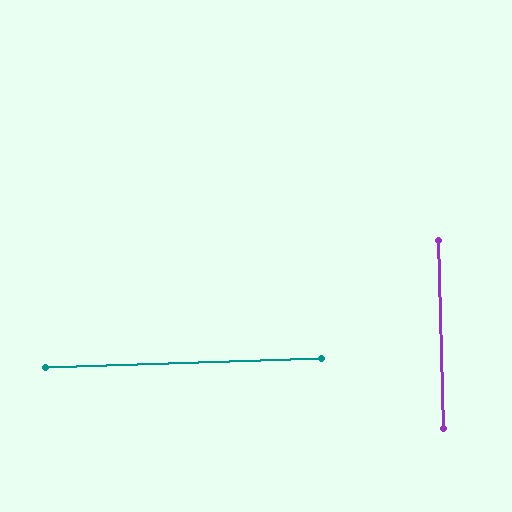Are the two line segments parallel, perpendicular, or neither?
Perpendicular — they meet at approximately 89°.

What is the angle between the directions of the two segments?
Approximately 89 degrees.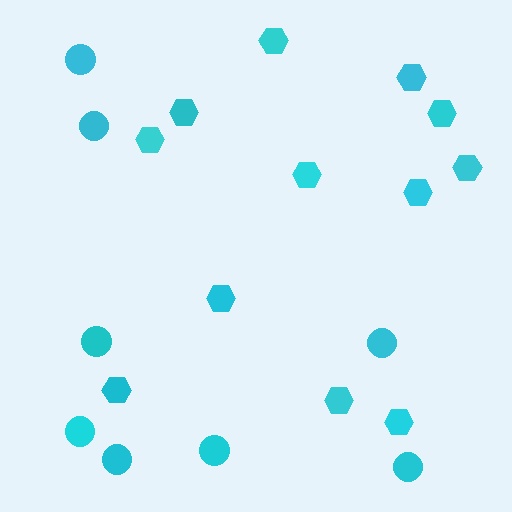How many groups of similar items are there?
There are 2 groups: one group of hexagons (12) and one group of circles (8).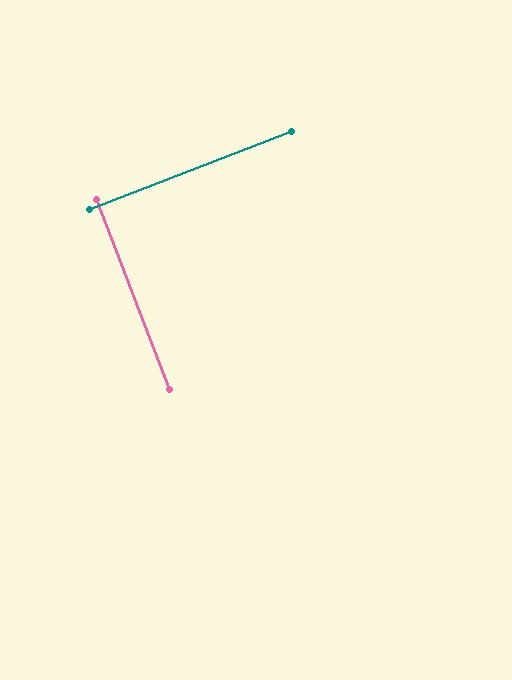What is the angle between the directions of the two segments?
Approximately 90 degrees.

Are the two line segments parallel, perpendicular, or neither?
Perpendicular — they meet at approximately 90°.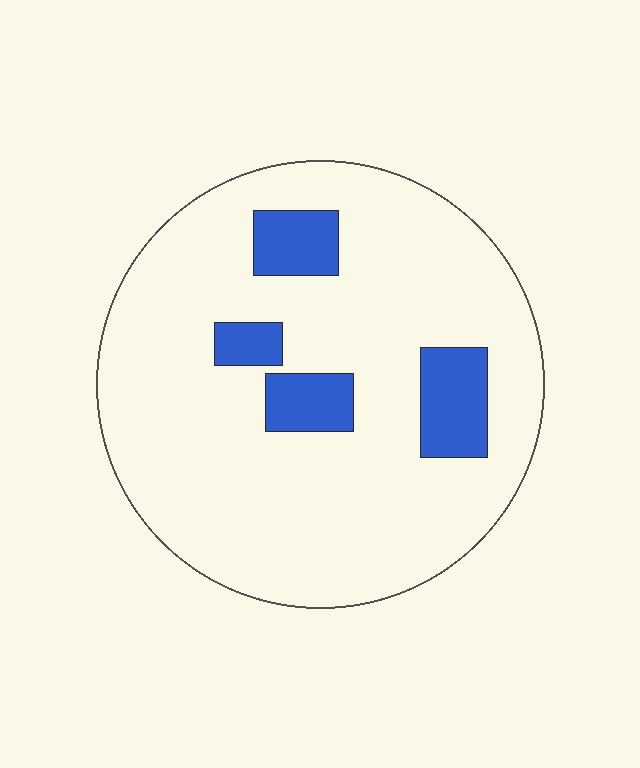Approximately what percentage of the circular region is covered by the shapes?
Approximately 15%.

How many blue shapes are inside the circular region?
4.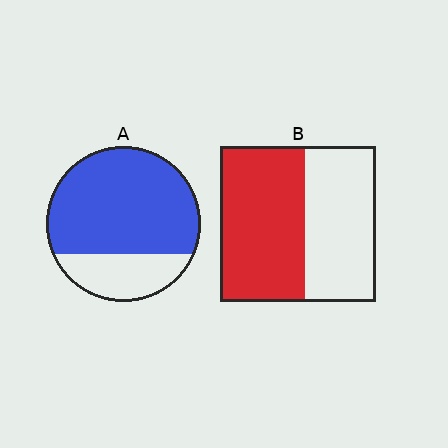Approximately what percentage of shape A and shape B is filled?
A is approximately 75% and B is approximately 55%.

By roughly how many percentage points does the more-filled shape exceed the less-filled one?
By roughly 20 percentage points (A over B).